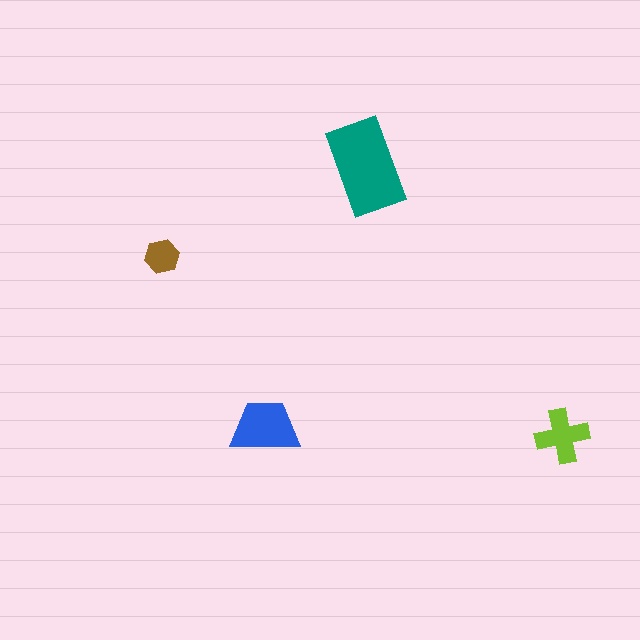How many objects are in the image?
There are 4 objects in the image.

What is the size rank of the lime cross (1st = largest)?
3rd.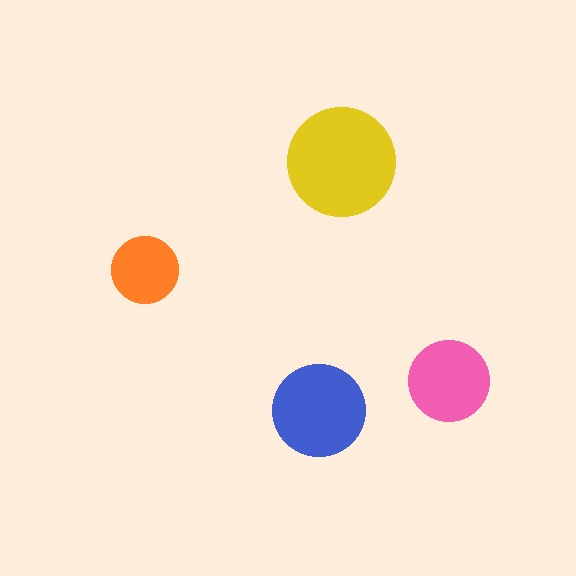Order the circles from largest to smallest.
the yellow one, the blue one, the pink one, the orange one.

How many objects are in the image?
There are 4 objects in the image.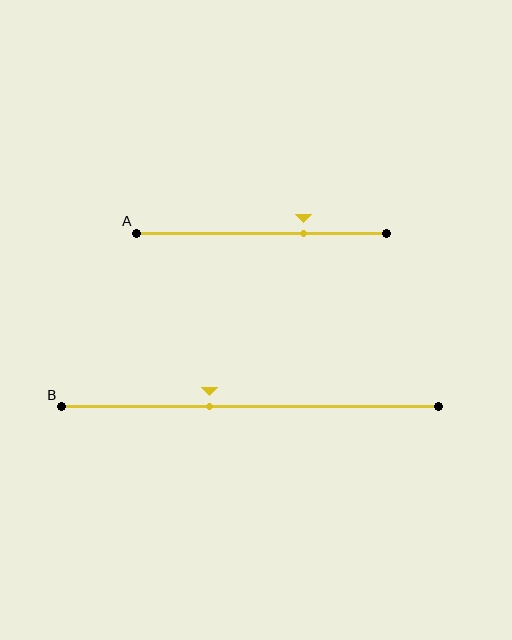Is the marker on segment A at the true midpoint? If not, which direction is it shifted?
No, the marker on segment A is shifted to the right by about 17% of the segment length.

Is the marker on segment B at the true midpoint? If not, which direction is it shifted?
No, the marker on segment B is shifted to the left by about 11% of the segment length.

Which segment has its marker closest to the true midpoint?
Segment B has its marker closest to the true midpoint.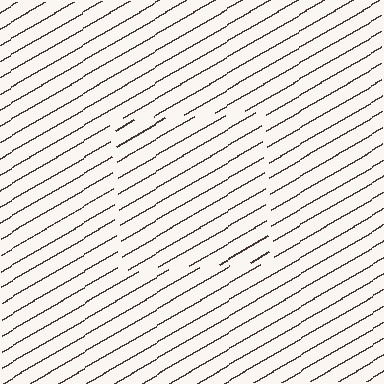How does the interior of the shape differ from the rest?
The interior of the shape contains the same grating, shifted by half a period — the contour is defined by the phase discontinuity where line-ends from the inner and outer gratings abut.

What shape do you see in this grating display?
An illusory square. The interior of the shape contains the same grating, shifted by half a period — the contour is defined by the phase discontinuity where line-ends from the inner and outer gratings abut.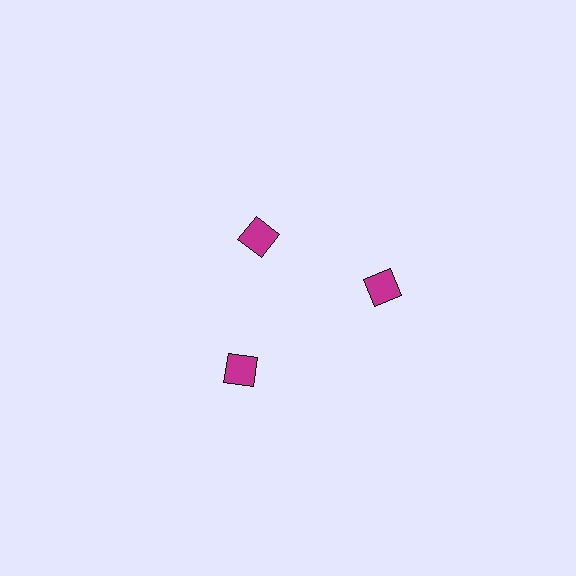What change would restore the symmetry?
The symmetry would be restored by moving it outward, back onto the ring so that all 3 diamonds sit at equal angles and equal distance from the center.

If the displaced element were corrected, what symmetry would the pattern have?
It would have 3-fold rotational symmetry — the pattern would map onto itself every 120 degrees.